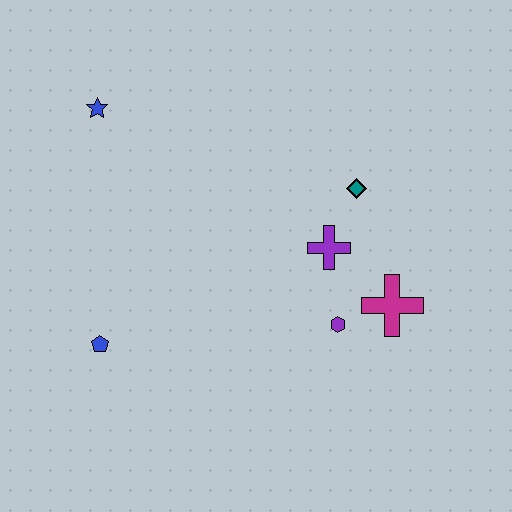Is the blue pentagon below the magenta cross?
Yes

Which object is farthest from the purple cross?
The blue star is farthest from the purple cross.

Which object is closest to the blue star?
The blue pentagon is closest to the blue star.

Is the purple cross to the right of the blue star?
Yes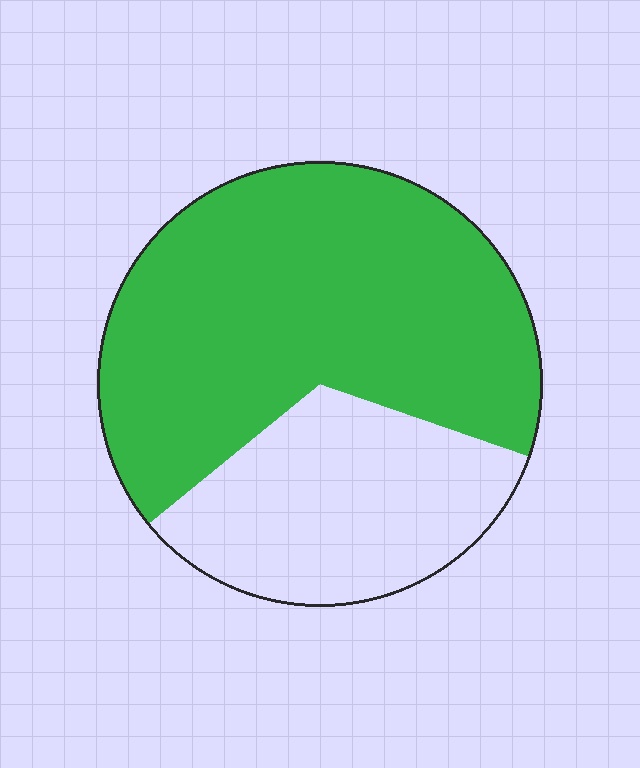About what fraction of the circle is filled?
About two thirds (2/3).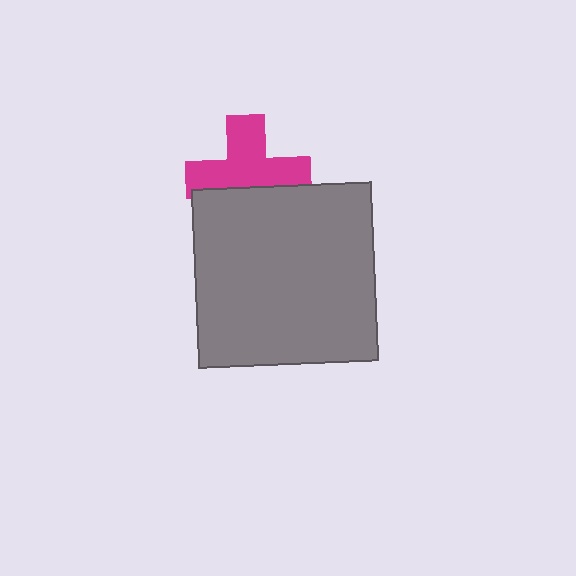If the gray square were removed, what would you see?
You would see the complete magenta cross.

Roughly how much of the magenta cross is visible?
About half of it is visible (roughly 65%).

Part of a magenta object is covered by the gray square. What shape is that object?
It is a cross.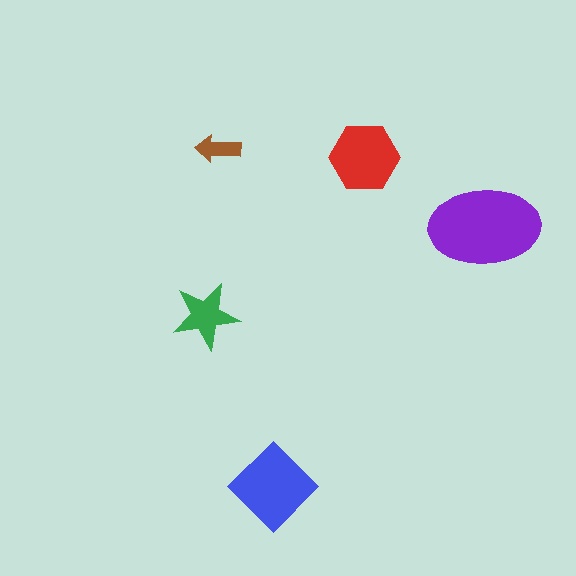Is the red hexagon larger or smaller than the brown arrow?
Larger.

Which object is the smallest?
The brown arrow.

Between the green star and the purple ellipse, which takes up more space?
The purple ellipse.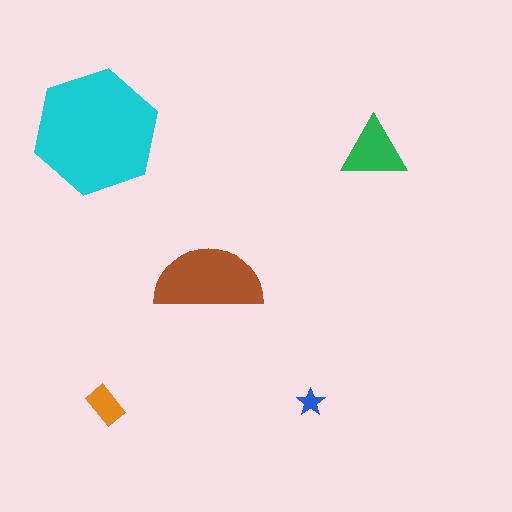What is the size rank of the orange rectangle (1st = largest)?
4th.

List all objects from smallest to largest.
The blue star, the orange rectangle, the green triangle, the brown semicircle, the cyan hexagon.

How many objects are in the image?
There are 5 objects in the image.